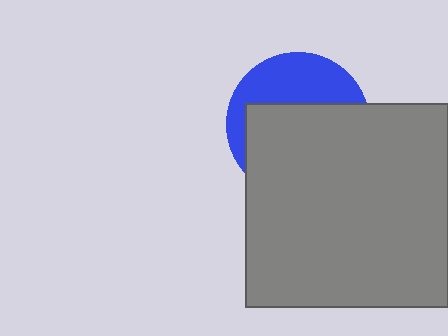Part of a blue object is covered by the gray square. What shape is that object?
It is a circle.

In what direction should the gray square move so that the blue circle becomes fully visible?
The gray square should move down. That is the shortest direction to clear the overlap and leave the blue circle fully visible.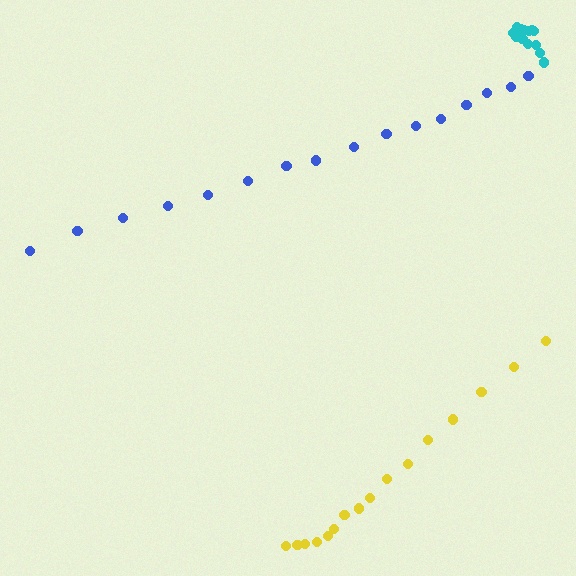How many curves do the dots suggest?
There are 3 distinct paths.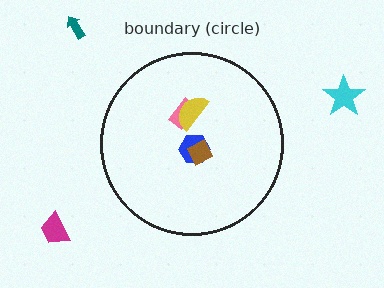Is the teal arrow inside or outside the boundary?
Outside.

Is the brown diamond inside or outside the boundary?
Inside.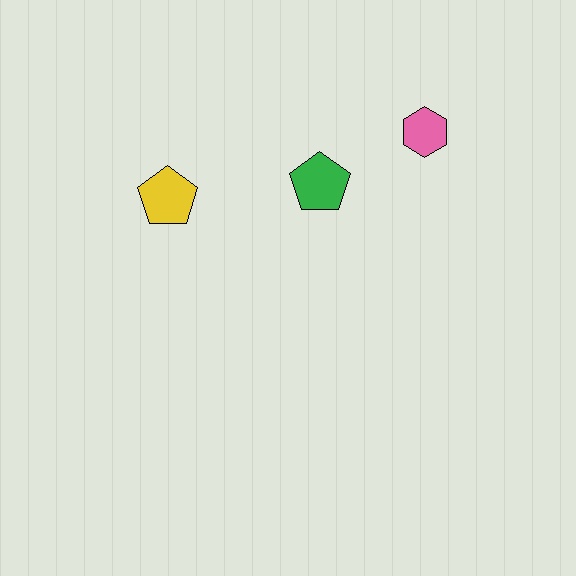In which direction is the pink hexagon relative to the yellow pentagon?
The pink hexagon is to the right of the yellow pentagon.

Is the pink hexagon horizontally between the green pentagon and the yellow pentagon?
No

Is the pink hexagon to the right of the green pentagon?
Yes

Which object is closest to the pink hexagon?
The green pentagon is closest to the pink hexagon.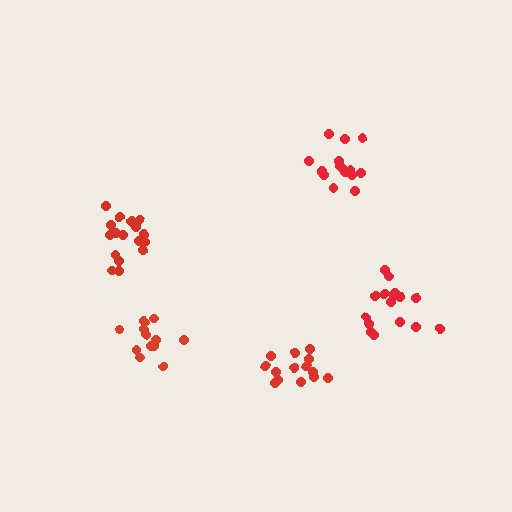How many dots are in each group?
Group 1: 13 dots, Group 2: 14 dots, Group 3: 16 dots, Group 4: 16 dots, Group 5: 18 dots (77 total).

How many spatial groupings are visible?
There are 5 spatial groupings.